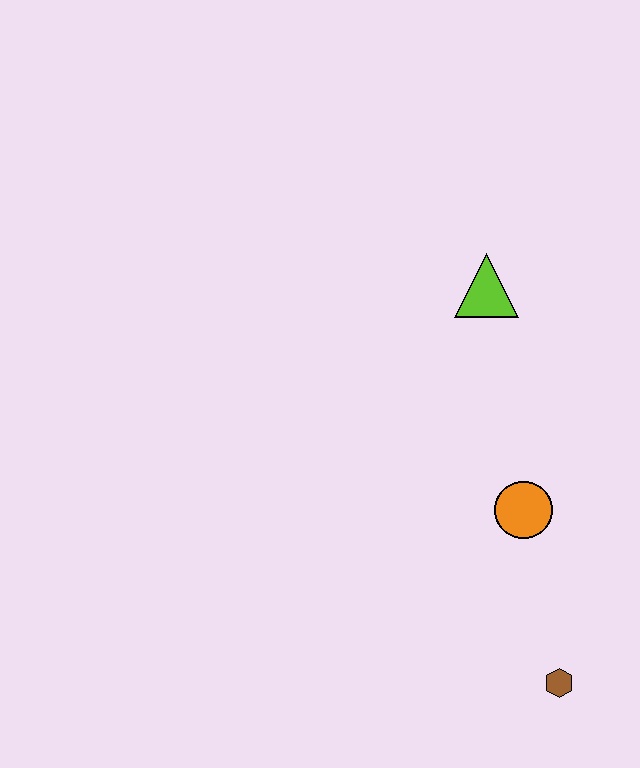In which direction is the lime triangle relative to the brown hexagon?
The lime triangle is above the brown hexagon.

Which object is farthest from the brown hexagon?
The lime triangle is farthest from the brown hexagon.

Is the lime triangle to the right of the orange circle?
No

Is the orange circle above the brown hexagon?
Yes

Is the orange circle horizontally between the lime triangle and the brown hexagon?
Yes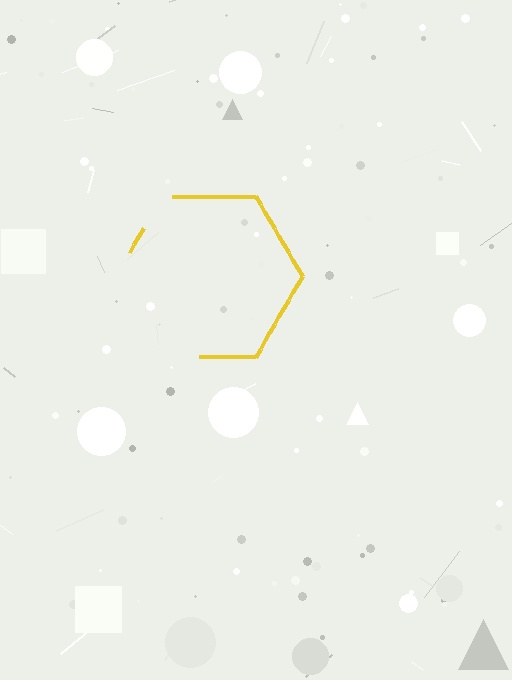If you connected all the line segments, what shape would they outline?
They would outline a hexagon.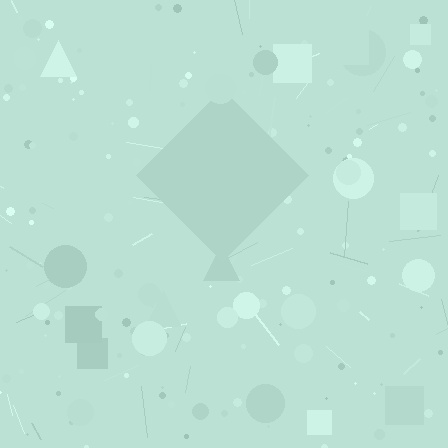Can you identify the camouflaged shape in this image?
The camouflaged shape is a diamond.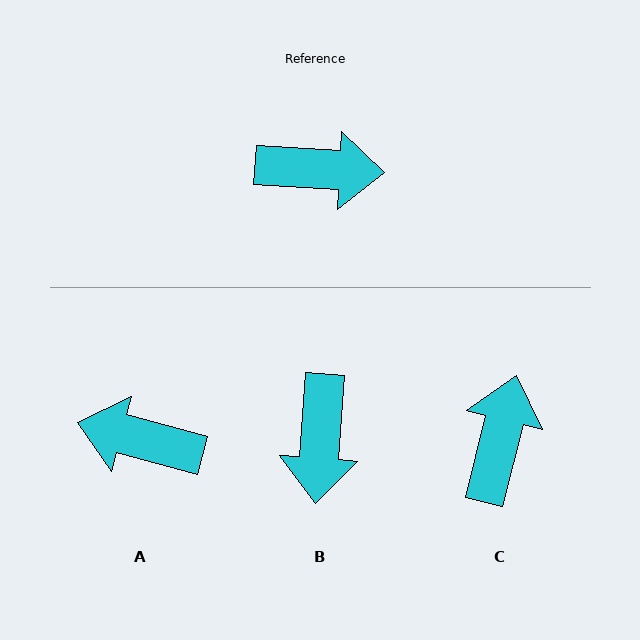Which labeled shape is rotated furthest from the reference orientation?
A, about 169 degrees away.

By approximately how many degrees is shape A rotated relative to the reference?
Approximately 169 degrees counter-clockwise.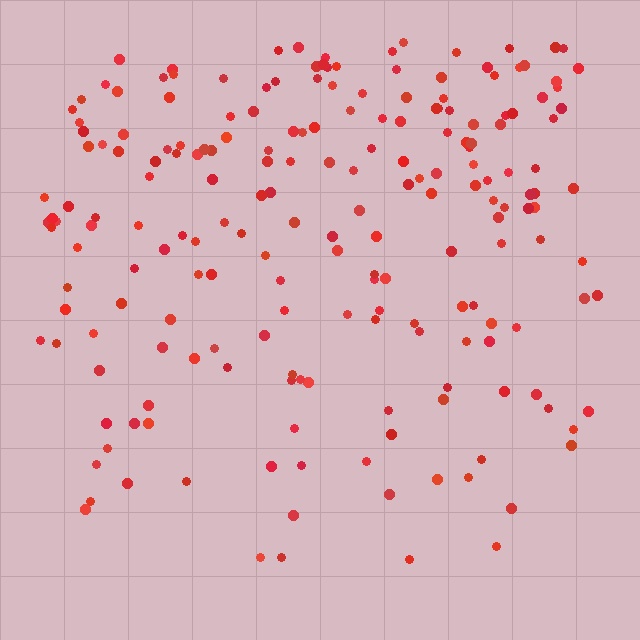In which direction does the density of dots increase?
From bottom to top, with the top side densest.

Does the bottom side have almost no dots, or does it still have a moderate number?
Still a moderate number, just noticeably fewer than the top.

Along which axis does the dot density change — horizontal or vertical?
Vertical.